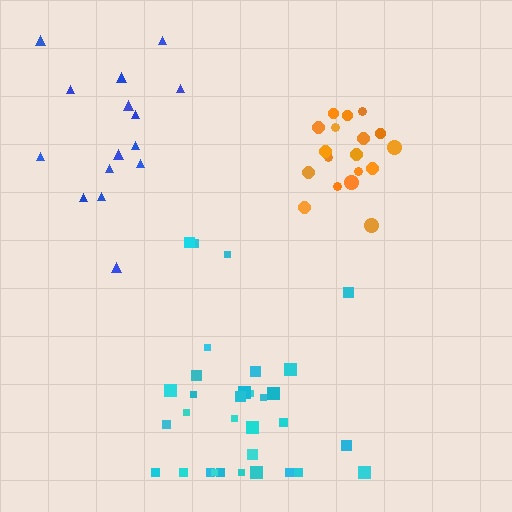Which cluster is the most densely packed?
Orange.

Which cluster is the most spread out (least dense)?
Blue.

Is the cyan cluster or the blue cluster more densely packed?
Cyan.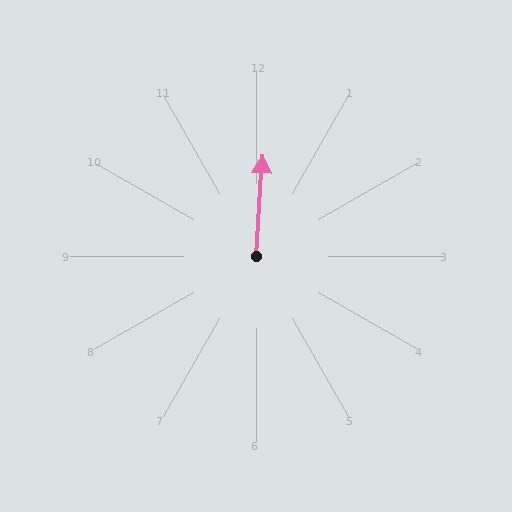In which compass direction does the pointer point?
North.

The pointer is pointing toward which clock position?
Roughly 12 o'clock.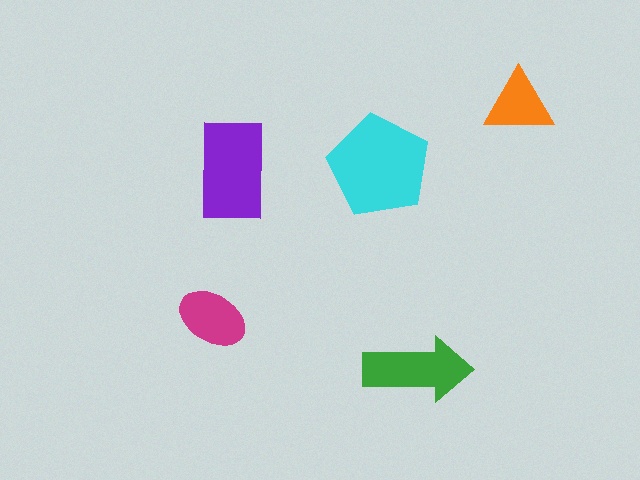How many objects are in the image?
There are 5 objects in the image.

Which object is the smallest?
The orange triangle.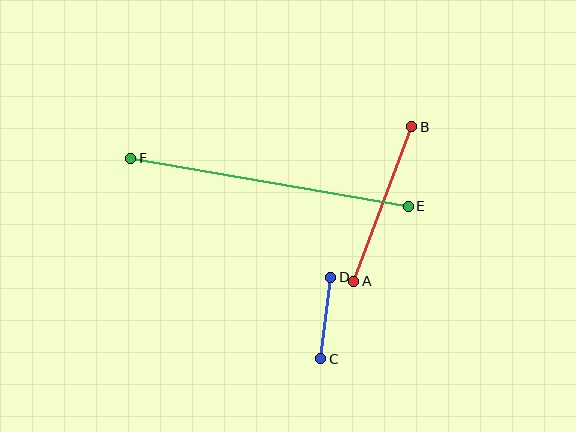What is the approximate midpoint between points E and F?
The midpoint is at approximately (270, 182) pixels.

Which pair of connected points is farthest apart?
Points E and F are farthest apart.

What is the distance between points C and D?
The distance is approximately 82 pixels.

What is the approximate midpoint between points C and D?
The midpoint is at approximately (326, 318) pixels.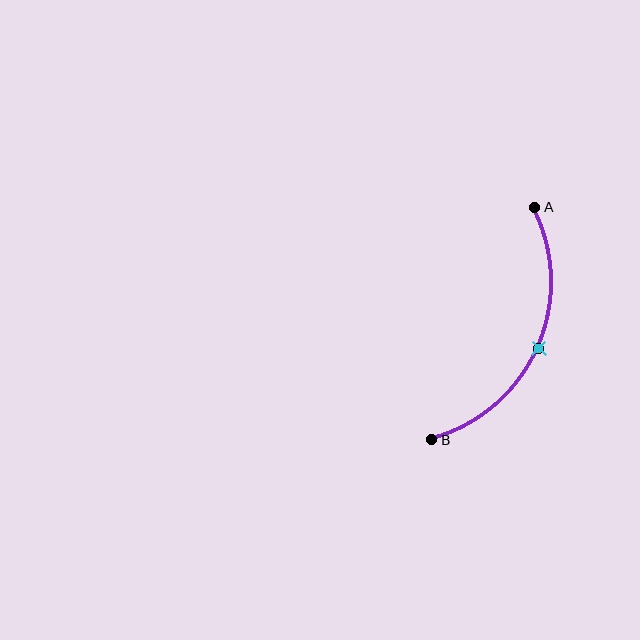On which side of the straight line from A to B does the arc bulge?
The arc bulges to the right of the straight line connecting A and B.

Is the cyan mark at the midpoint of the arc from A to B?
Yes. The cyan mark lies on the arc at equal arc-length from both A and B — it is the arc midpoint.